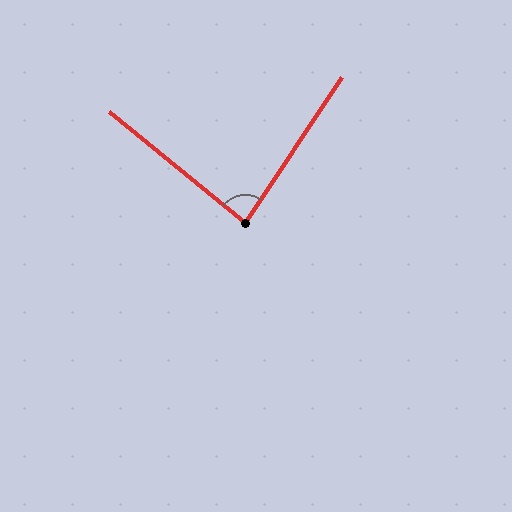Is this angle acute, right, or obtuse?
It is acute.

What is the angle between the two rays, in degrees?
Approximately 85 degrees.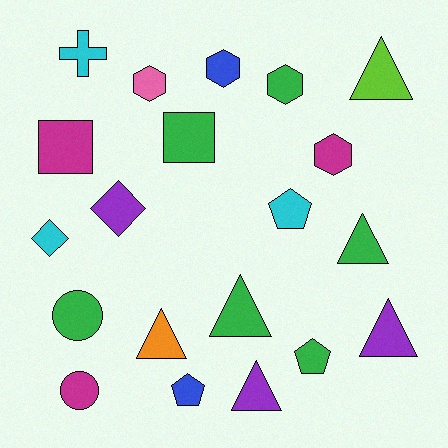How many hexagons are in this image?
There are 4 hexagons.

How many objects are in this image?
There are 20 objects.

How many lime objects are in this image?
There is 1 lime object.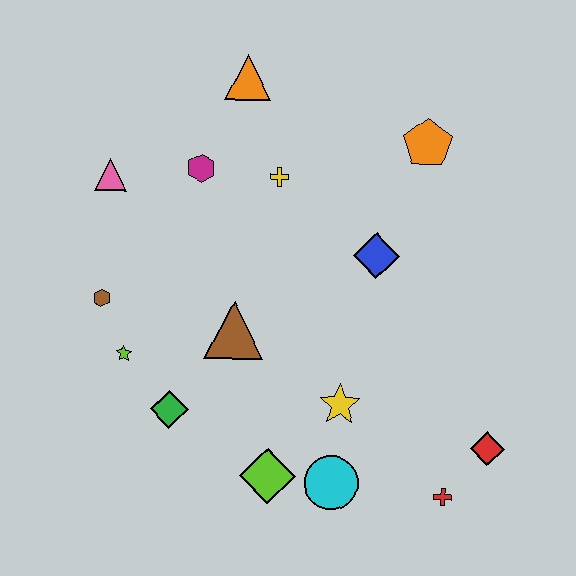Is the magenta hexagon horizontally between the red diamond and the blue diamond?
No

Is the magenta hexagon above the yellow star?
Yes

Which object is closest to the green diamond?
The lime star is closest to the green diamond.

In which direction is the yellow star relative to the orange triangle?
The yellow star is below the orange triangle.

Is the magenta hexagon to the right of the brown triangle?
No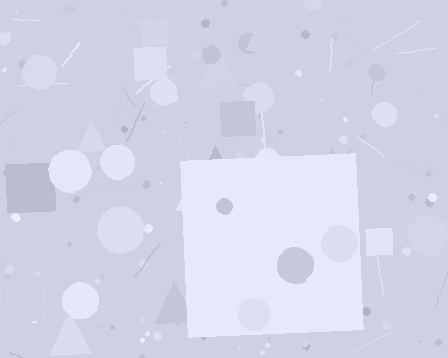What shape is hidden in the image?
A square is hidden in the image.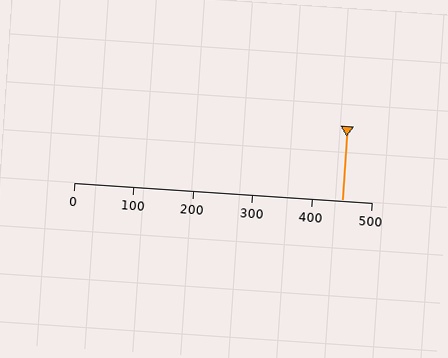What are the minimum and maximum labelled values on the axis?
The axis runs from 0 to 500.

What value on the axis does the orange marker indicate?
The marker indicates approximately 450.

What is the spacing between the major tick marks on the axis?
The major ticks are spaced 100 apart.